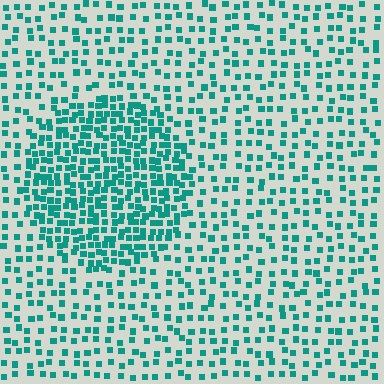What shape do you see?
I see a circle.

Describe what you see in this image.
The image contains small teal elements arranged at two different densities. A circle-shaped region is visible where the elements are more densely packed than the surrounding area.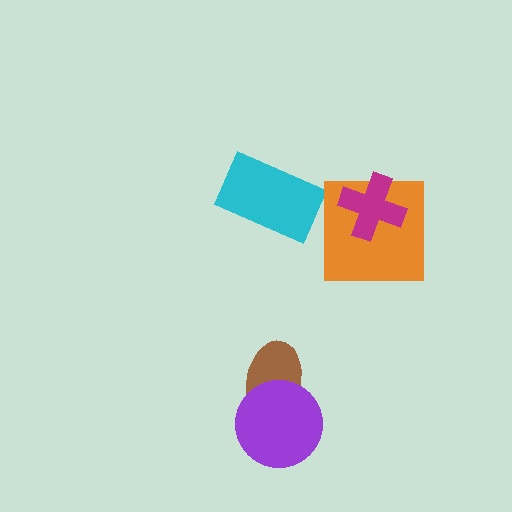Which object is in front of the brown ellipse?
The purple circle is in front of the brown ellipse.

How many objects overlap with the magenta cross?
1 object overlaps with the magenta cross.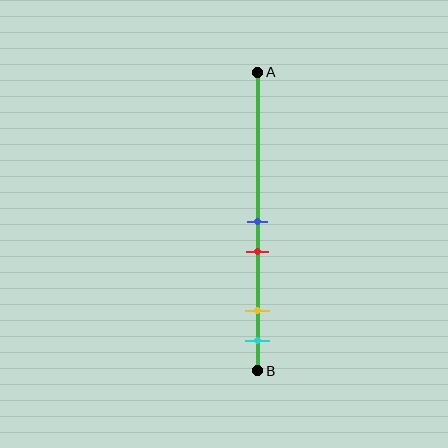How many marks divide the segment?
There are 4 marks dividing the segment.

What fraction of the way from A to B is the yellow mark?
The yellow mark is approximately 80% (0.8) of the way from A to B.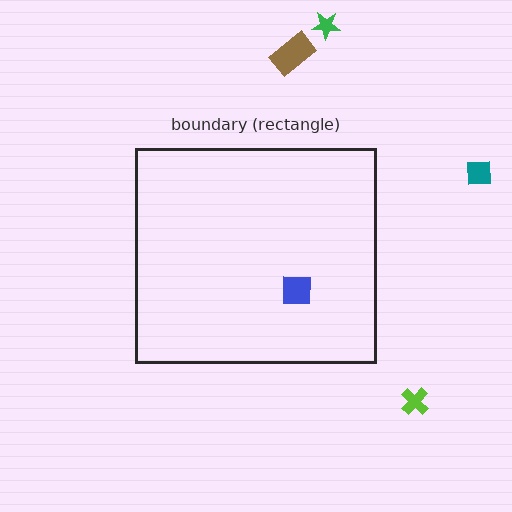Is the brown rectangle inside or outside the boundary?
Outside.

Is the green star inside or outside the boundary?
Outside.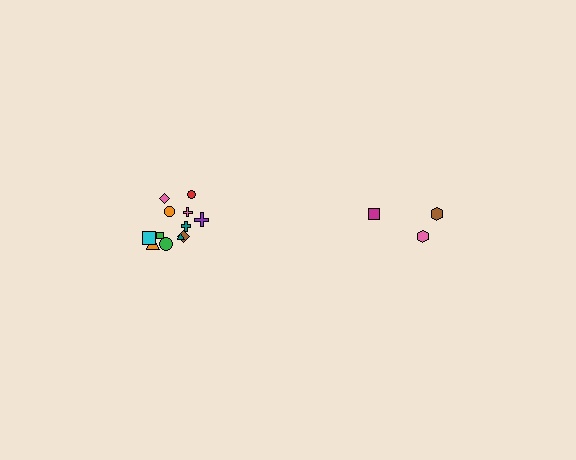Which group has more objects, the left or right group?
The left group.